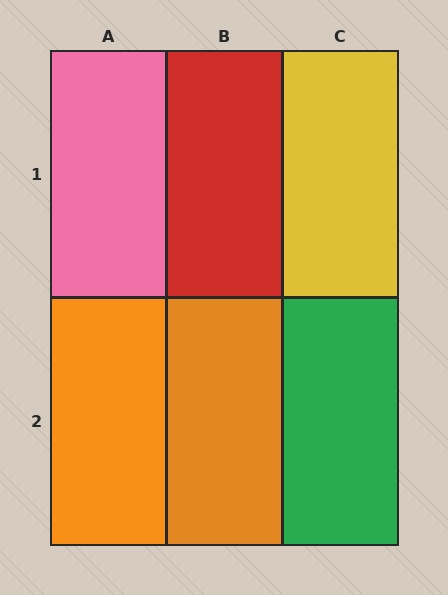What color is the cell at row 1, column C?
Yellow.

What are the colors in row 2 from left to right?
Orange, orange, green.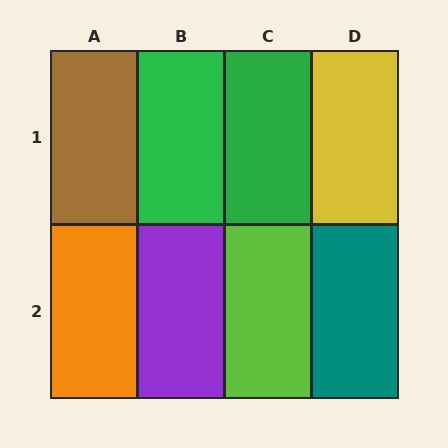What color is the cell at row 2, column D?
Teal.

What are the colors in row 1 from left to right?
Brown, green, green, yellow.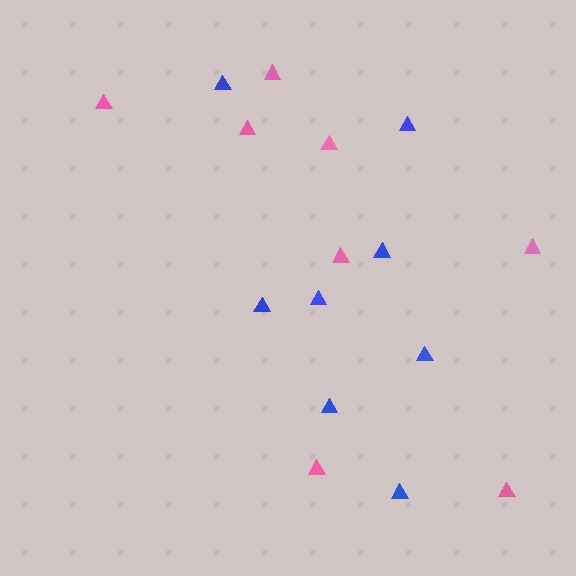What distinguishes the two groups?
There are 2 groups: one group of pink triangles (8) and one group of blue triangles (8).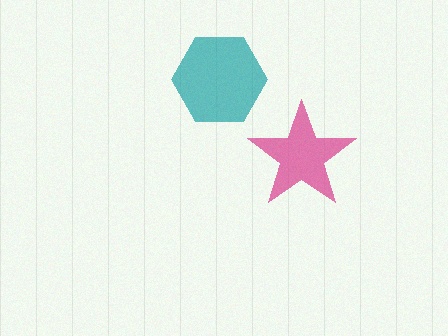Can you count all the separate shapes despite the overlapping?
Yes, there are 2 separate shapes.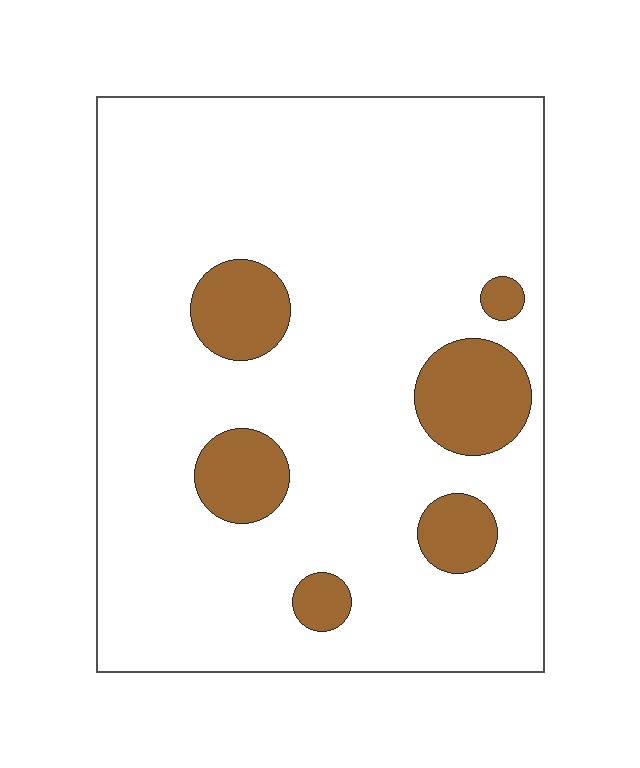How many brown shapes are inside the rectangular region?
6.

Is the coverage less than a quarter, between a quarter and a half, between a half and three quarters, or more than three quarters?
Less than a quarter.